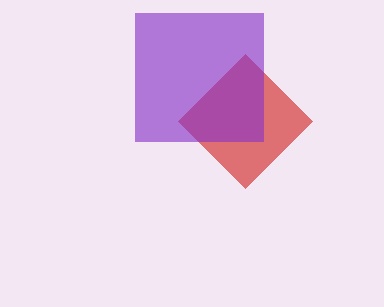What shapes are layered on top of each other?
The layered shapes are: a red diamond, a purple square.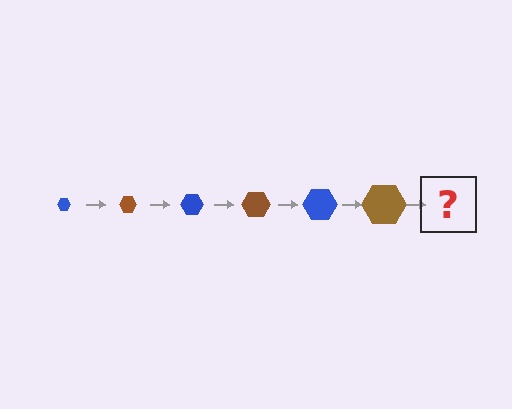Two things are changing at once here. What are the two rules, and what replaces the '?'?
The two rules are that the hexagon grows larger each step and the color cycles through blue and brown. The '?' should be a blue hexagon, larger than the previous one.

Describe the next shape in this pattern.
It should be a blue hexagon, larger than the previous one.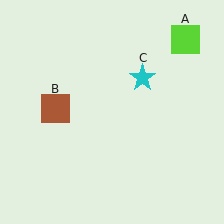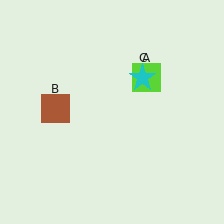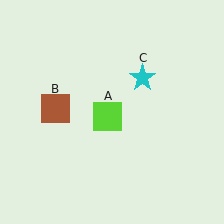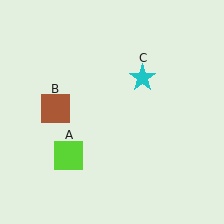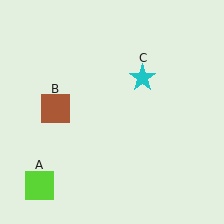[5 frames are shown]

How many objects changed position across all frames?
1 object changed position: lime square (object A).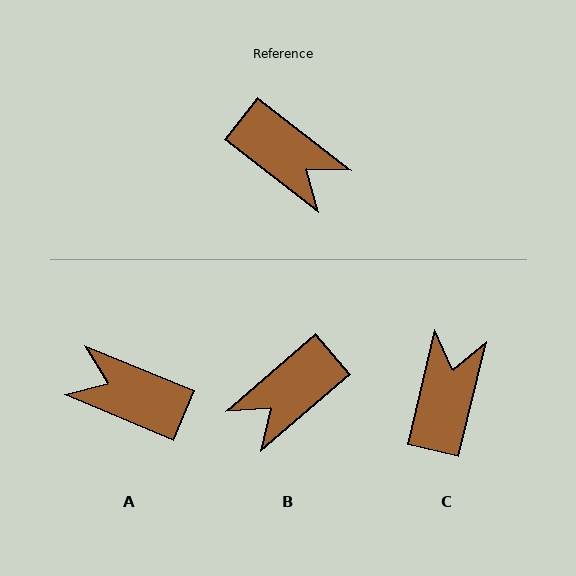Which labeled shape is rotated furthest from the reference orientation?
A, about 165 degrees away.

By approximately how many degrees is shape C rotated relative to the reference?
Approximately 115 degrees counter-clockwise.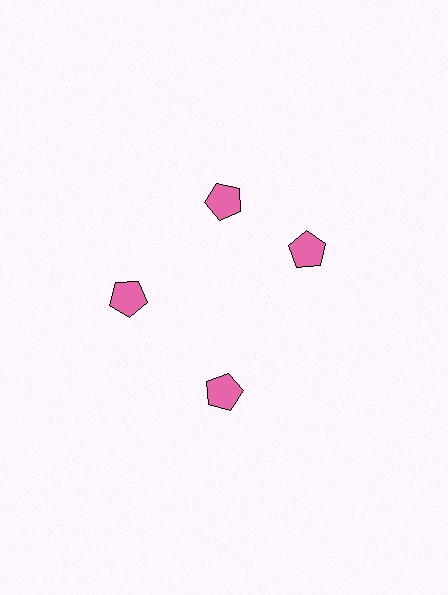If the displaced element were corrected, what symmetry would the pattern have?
It would have 4-fold rotational symmetry — the pattern would map onto itself every 90 degrees.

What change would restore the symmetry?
The symmetry would be restored by rotating it back into even spacing with its neighbors so that all 4 pentagons sit at equal angles and equal distance from the center.